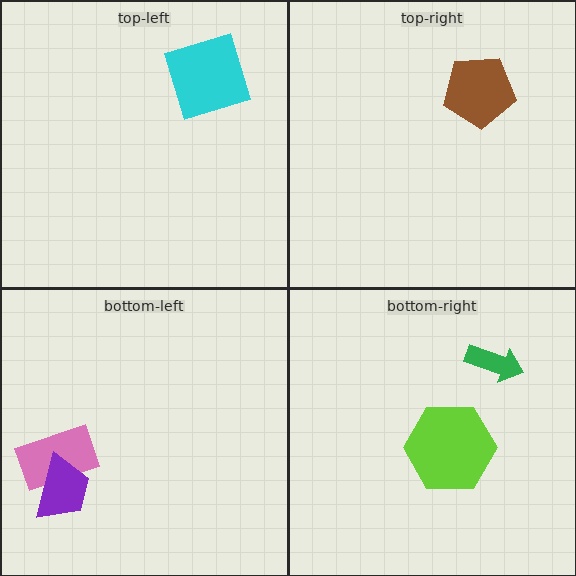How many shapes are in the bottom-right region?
2.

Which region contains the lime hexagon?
The bottom-right region.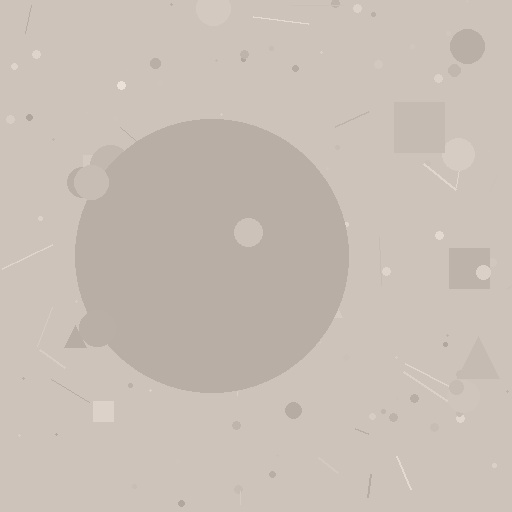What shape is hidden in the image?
A circle is hidden in the image.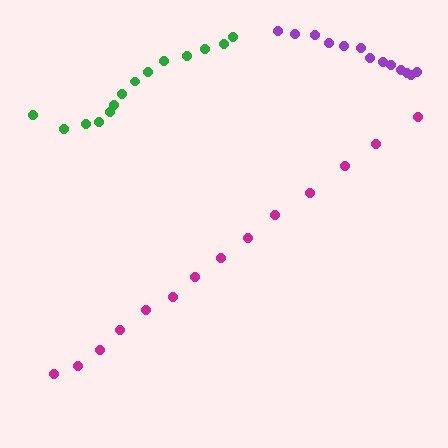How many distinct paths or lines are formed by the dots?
There are 3 distinct paths.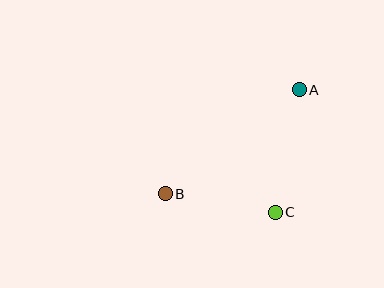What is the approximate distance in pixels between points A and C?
The distance between A and C is approximately 125 pixels.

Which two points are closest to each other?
Points B and C are closest to each other.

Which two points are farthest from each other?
Points A and B are farthest from each other.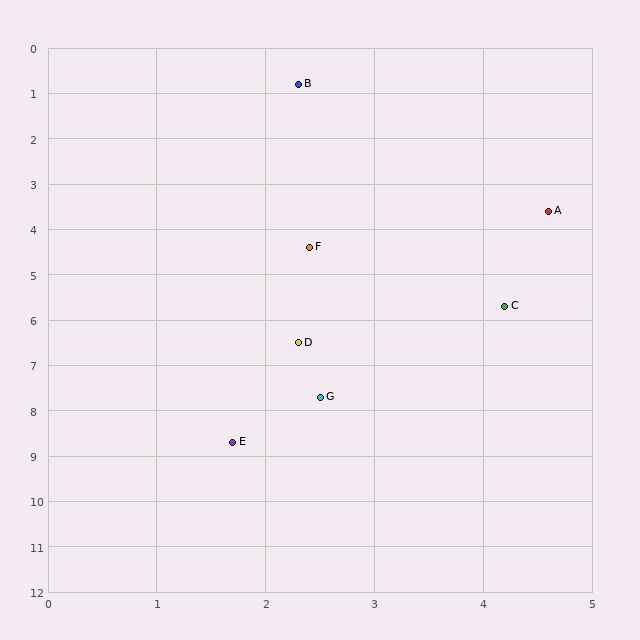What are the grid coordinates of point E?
Point E is at approximately (1.7, 8.7).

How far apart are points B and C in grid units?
Points B and C are about 5.3 grid units apart.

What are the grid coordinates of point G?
Point G is at approximately (2.5, 7.7).